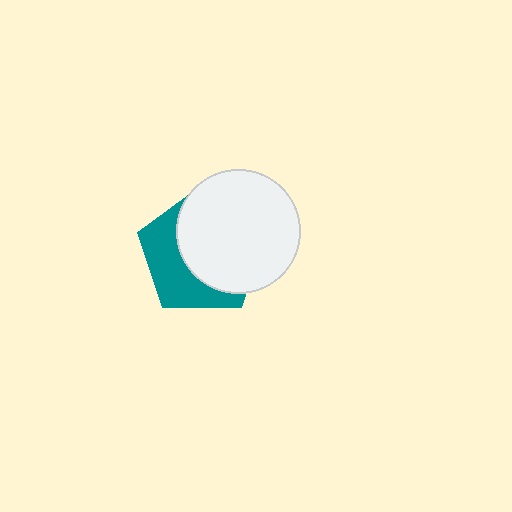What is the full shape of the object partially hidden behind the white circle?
The partially hidden object is a teal pentagon.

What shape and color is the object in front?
The object in front is a white circle.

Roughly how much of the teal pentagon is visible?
A small part of it is visible (roughly 40%).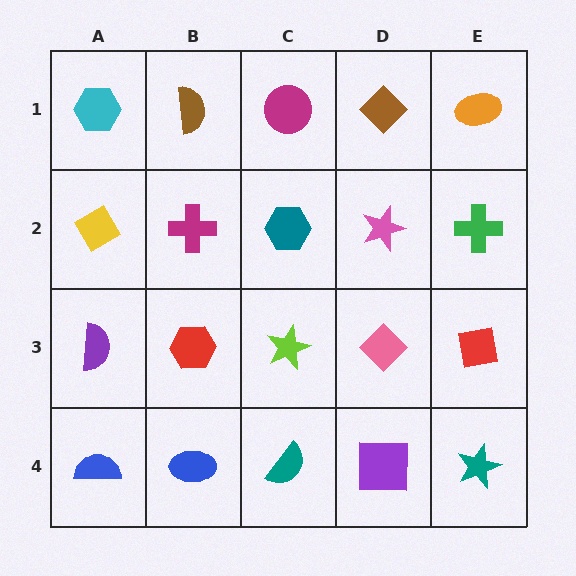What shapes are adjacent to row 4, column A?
A purple semicircle (row 3, column A), a blue ellipse (row 4, column B).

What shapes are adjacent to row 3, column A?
A yellow diamond (row 2, column A), a blue semicircle (row 4, column A), a red hexagon (row 3, column B).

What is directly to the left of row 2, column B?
A yellow diamond.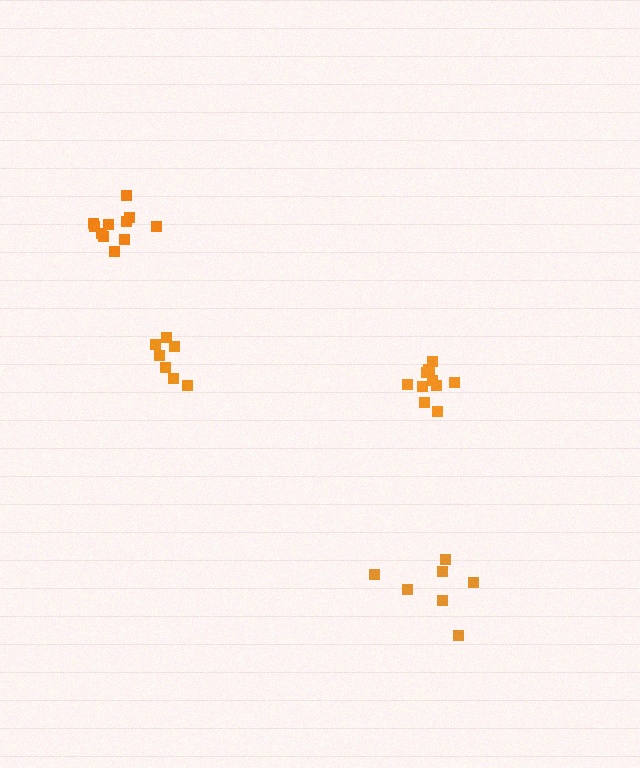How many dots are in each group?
Group 1: 11 dots, Group 2: 7 dots, Group 3: 11 dots, Group 4: 7 dots (36 total).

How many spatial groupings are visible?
There are 4 spatial groupings.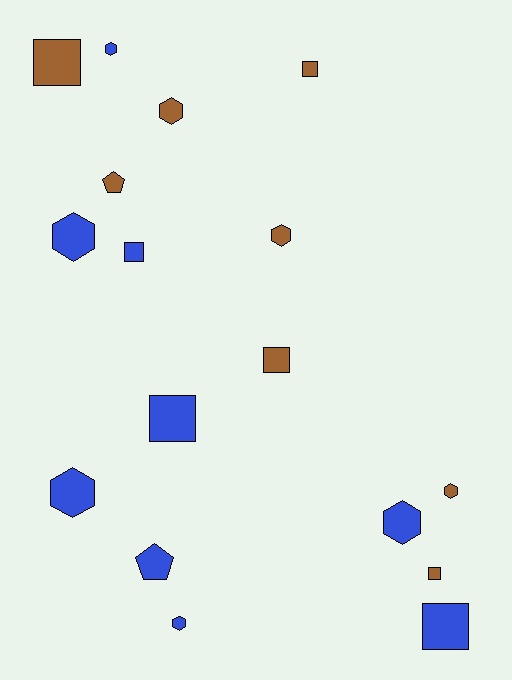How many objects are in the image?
There are 17 objects.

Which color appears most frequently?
Blue, with 9 objects.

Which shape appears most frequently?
Hexagon, with 8 objects.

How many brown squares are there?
There are 4 brown squares.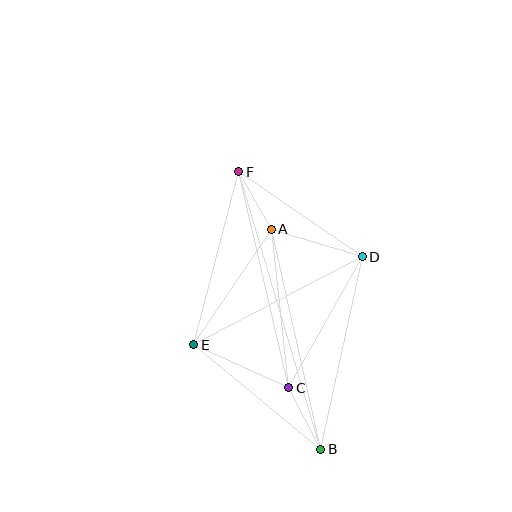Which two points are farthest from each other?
Points B and F are farthest from each other.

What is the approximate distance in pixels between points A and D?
The distance between A and D is approximately 95 pixels.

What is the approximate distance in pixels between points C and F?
The distance between C and F is approximately 222 pixels.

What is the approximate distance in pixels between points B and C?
The distance between B and C is approximately 69 pixels.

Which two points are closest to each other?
Points A and F are closest to each other.